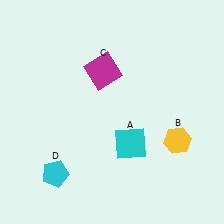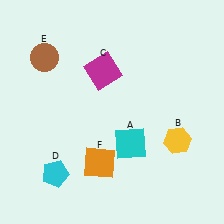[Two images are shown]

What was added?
A brown circle (E), an orange square (F) were added in Image 2.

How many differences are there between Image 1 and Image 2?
There are 2 differences between the two images.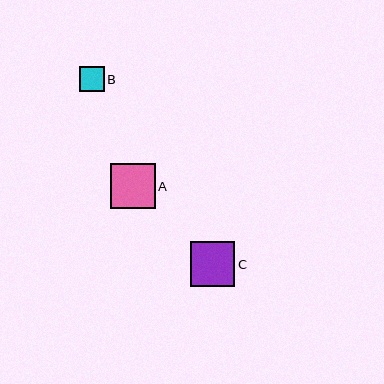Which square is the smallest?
Square B is the smallest with a size of approximately 25 pixels.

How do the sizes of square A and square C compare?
Square A and square C are approximately the same size.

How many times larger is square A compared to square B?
Square A is approximately 1.8 times the size of square B.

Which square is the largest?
Square A is the largest with a size of approximately 45 pixels.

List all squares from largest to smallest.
From largest to smallest: A, C, B.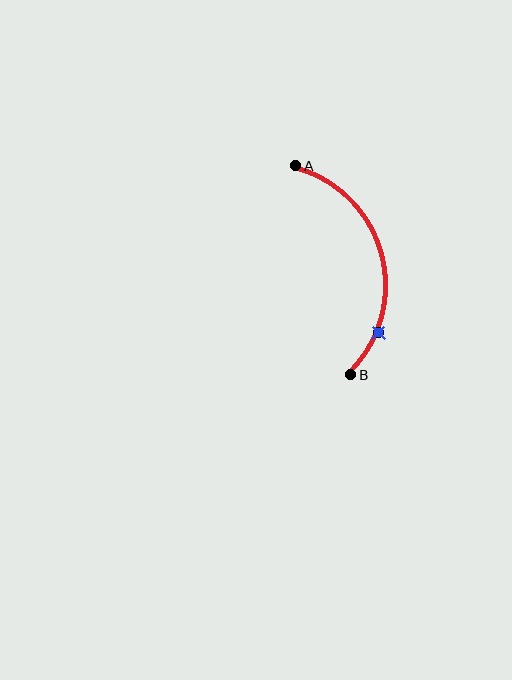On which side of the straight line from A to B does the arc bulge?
The arc bulges to the right of the straight line connecting A and B.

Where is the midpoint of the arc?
The arc midpoint is the point on the curve farthest from the straight line joining A and B. It sits to the right of that line.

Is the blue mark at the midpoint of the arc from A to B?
No. The blue mark lies on the arc but is closer to endpoint B. The arc midpoint would be at the point on the curve equidistant along the arc from both A and B.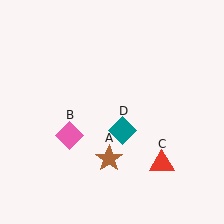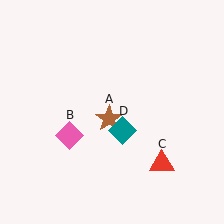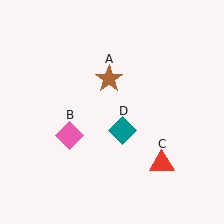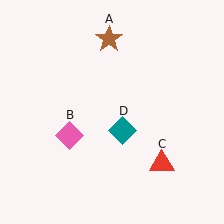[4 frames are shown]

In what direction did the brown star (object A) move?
The brown star (object A) moved up.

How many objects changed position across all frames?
1 object changed position: brown star (object A).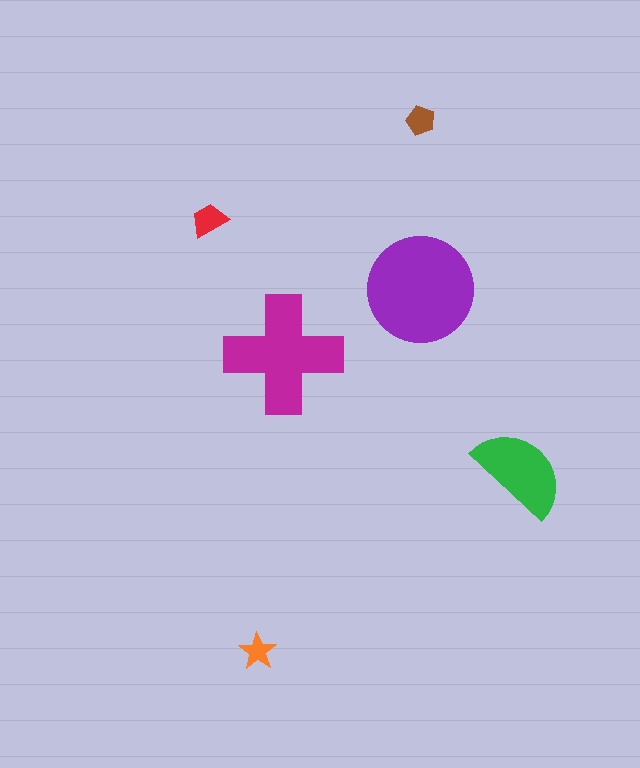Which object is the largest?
The purple circle.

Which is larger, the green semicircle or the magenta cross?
The magenta cross.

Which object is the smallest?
The orange star.